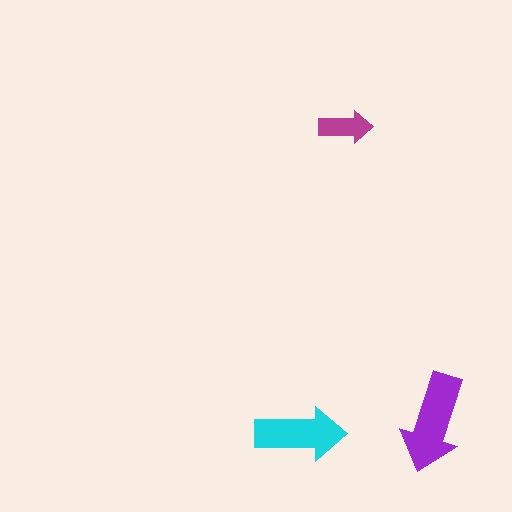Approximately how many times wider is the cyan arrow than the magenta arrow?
About 1.5 times wider.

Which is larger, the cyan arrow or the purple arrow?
The purple one.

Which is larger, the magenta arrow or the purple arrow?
The purple one.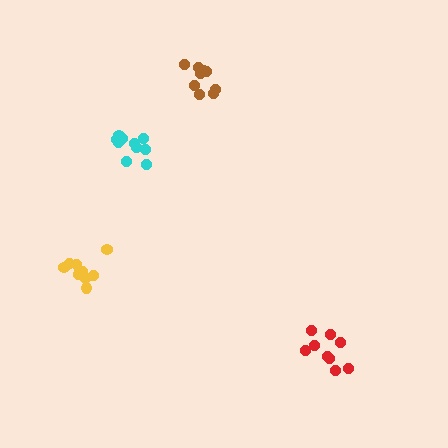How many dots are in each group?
Group 1: 9 dots, Group 2: 10 dots, Group 3: 9 dots, Group 4: 10 dots (38 total).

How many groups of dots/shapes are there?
There are 4 groups.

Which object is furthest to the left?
The yellow cluster is leftmost.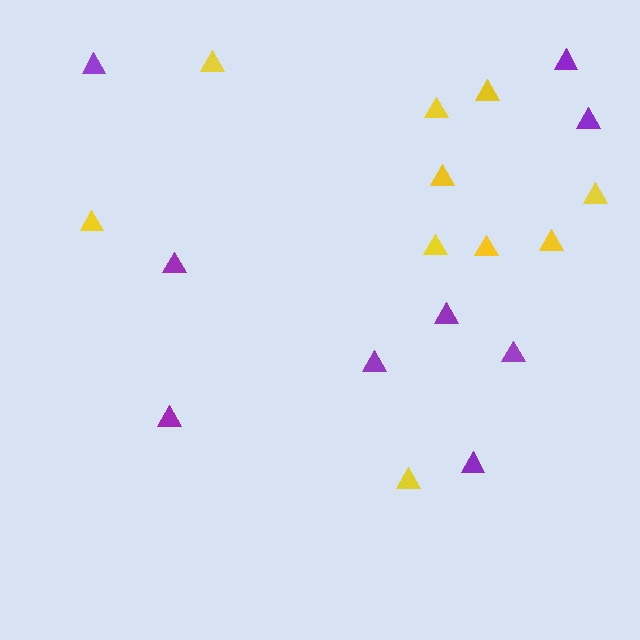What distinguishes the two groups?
There are 2 groups: one group of purple triangles (9) and one group of yellow triangles (10).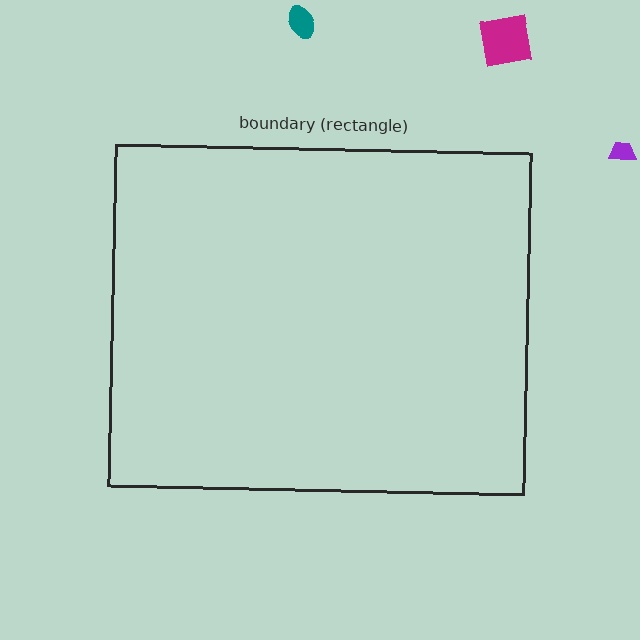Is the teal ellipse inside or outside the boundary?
Outside.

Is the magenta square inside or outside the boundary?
Outside.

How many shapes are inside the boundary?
0 inside, 3 outside.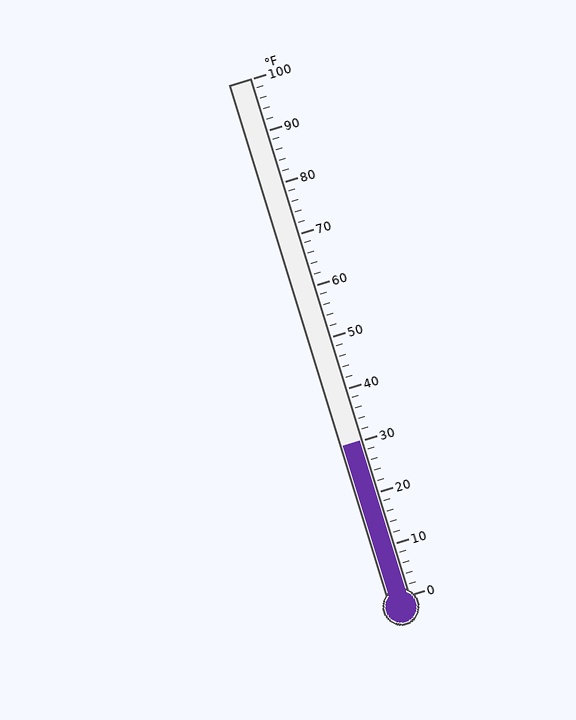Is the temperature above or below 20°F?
The temperature is above 20°F.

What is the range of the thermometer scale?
The thermometer scale ranges from 0°F to 100°F.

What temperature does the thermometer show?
The thermometer shows approximately 30°F.